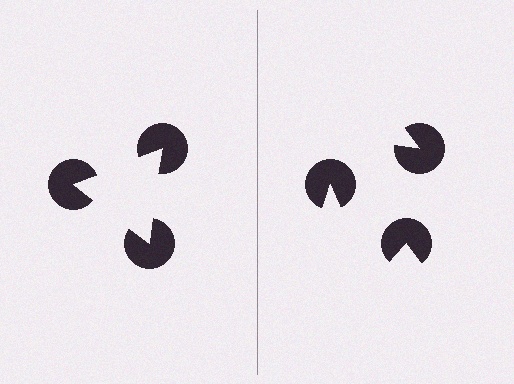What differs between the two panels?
The pac-man discs are positioned identically on both sides; only the wedge orientations differ. On the left they align to a triangle; on the right they are misaligned.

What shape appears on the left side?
An illusory triangle.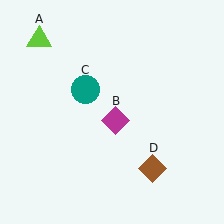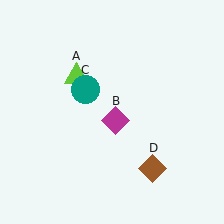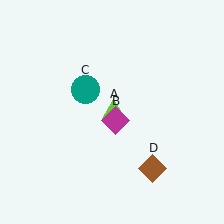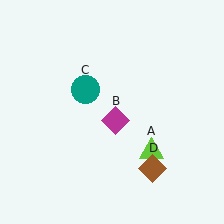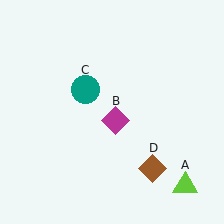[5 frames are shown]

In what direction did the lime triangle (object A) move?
The lime triangle (object A) moved down and to the right.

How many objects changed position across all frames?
1 object changed position: lime triangle (object A).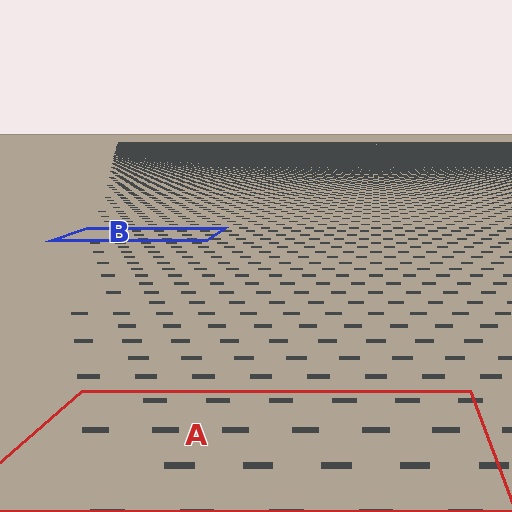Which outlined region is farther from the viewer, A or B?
Region B is farther from the viewer — the texture elements inside it appear smaller and more densely packed.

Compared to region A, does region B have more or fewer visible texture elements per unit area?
Region B has more texture elements per unit area — they are packed more densely because it is farther away.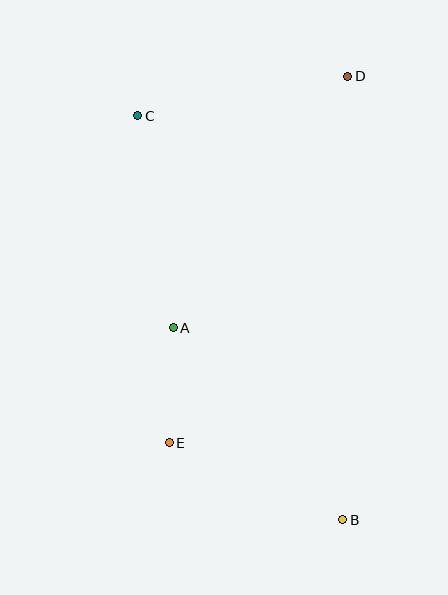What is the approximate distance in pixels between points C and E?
The distance between C and E is approximately 328 pixels.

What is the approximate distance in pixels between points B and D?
The distance between B and D is approximately 443 pixels.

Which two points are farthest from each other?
Points B and C are farthest from each other.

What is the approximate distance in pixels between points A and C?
The distance between A and C is approximately 215 pixels.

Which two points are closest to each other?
Points A and E are closest to each other.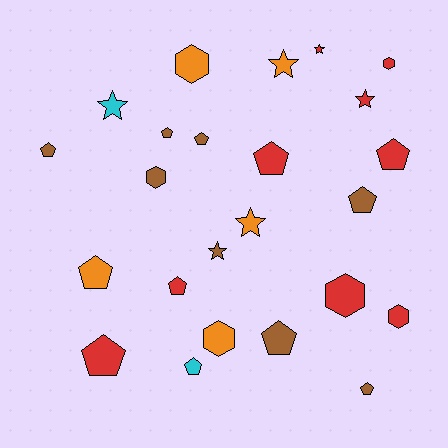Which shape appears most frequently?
Pentagon, with 12 objects.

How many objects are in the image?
There are 24 objects.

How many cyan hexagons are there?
There are no cyan hexagons.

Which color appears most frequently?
Red, with 9 objects.